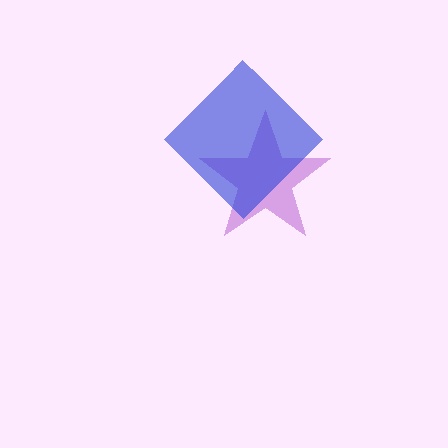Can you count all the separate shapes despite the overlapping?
Yes, there are 2 separate shapes.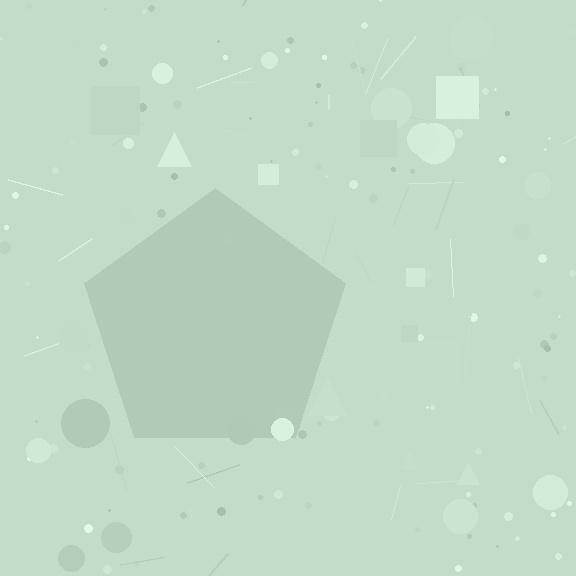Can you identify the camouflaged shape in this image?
The camouflaged shape is a pentagon.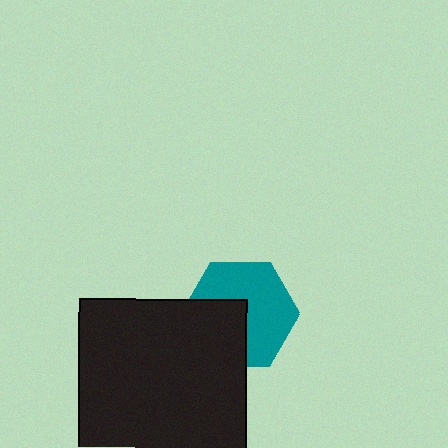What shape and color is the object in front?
The object in front is a black square.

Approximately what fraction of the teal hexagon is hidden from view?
Roughly 39% of the teal hexagon is hidden behind the black square.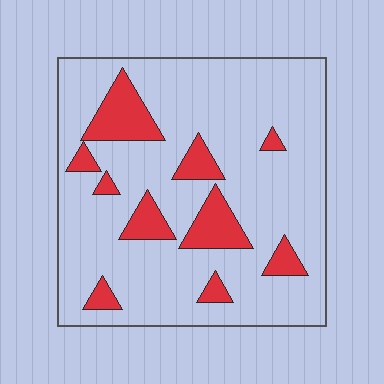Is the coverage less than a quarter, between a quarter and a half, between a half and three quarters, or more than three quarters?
Less than a quarter.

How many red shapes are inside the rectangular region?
10.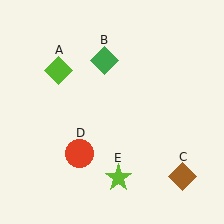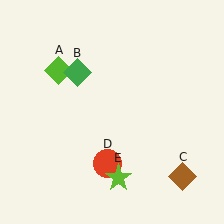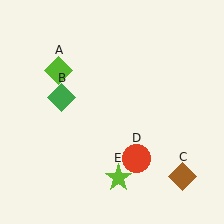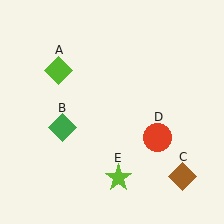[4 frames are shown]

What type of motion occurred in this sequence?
The green diamond (object B), red circle (object D) rotated counterclockwise around the center of the scene.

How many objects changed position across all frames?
2 objects changed position: green diamond (object B), red circle (object D).